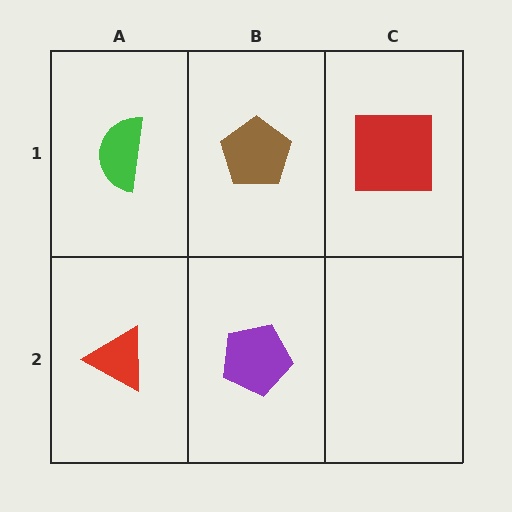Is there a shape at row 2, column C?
No, that cell is empty.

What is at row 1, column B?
A brown pentagon.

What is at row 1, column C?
A red square.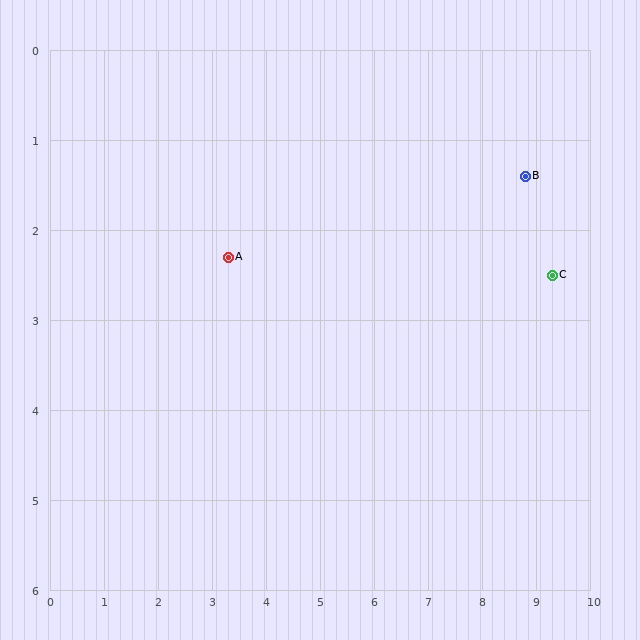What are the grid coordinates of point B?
Point B is at approximately (8.8, 1.4).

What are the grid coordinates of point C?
Point C is at approximately (9.3, 2.5).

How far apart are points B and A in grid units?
Points B and A are about 5.6 grid units apart.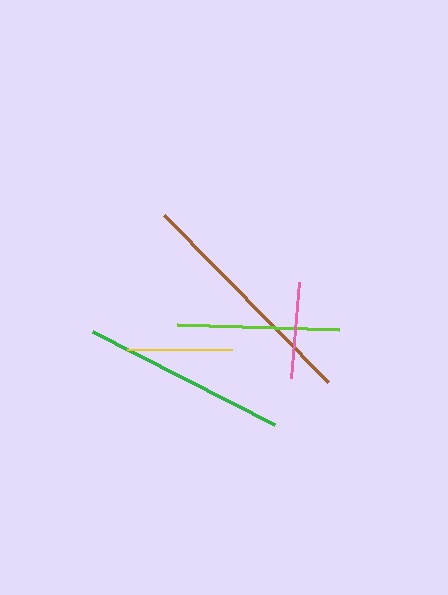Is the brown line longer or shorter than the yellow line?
The brown line is longer than the yellow line.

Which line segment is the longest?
The brown line is the longest at approximately 234 pixels.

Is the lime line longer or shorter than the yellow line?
The lime line is longer than the yellow line.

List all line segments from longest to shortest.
From longest to shortest: brown, green, lime, yellow, pink.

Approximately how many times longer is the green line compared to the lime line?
The green line is approximately 1.3 times the length of the lime line.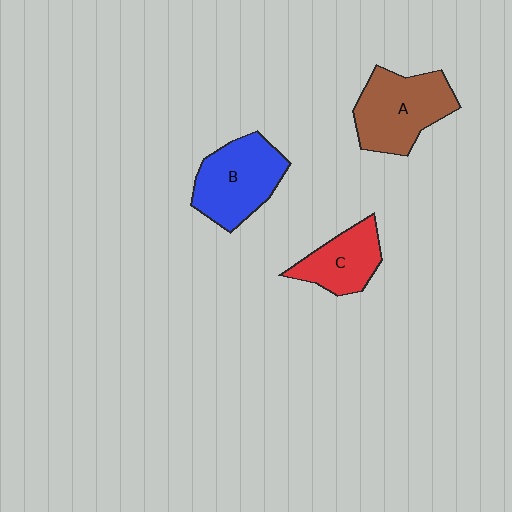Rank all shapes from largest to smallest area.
From largest to smallest: A (brown), B (blue), C (red).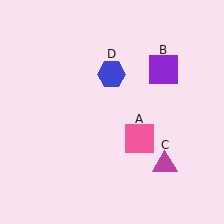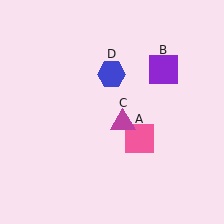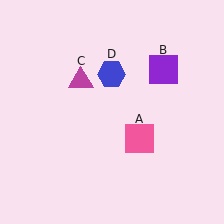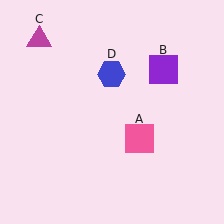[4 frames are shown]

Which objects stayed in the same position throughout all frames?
Pink square (object A) and purple square (object B) and blue hexagon (object D) remained stationary.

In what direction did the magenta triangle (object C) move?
The magenta triangle (object C) moved up and to the left.